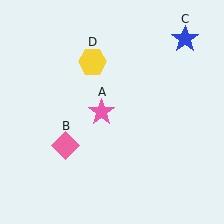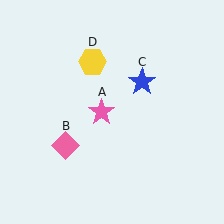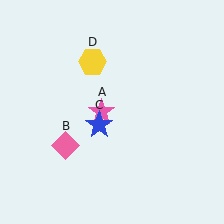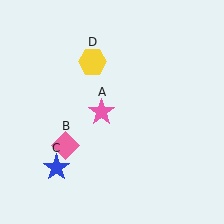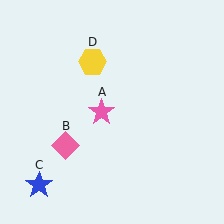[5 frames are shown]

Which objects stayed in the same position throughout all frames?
Pink star (object A) and pink diamond (object B) and yellow hexagon (object D) remained stationary.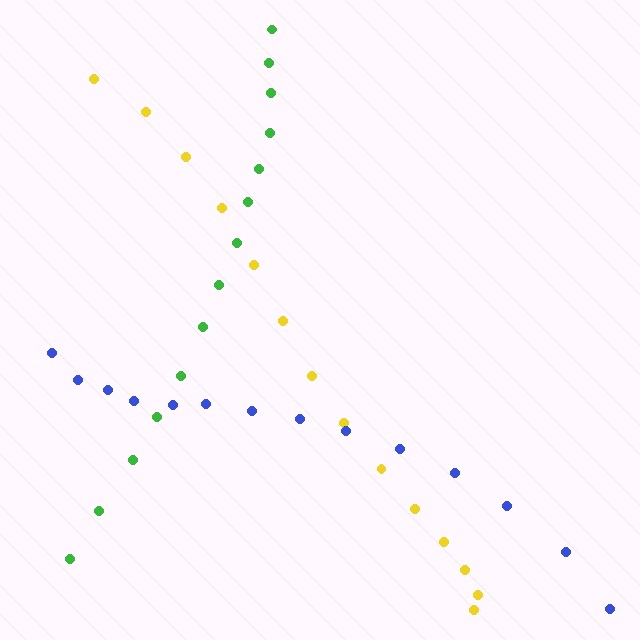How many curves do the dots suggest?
There are 3 distinct paths.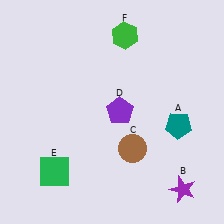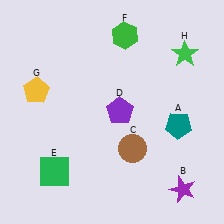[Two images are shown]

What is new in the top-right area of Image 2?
A green star (H) was added in the top-right area of Image 2.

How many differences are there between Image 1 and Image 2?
There are 2 differences between the two images.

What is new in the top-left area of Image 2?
A yellow pentagon (G) was added in the top-left area of Image 2.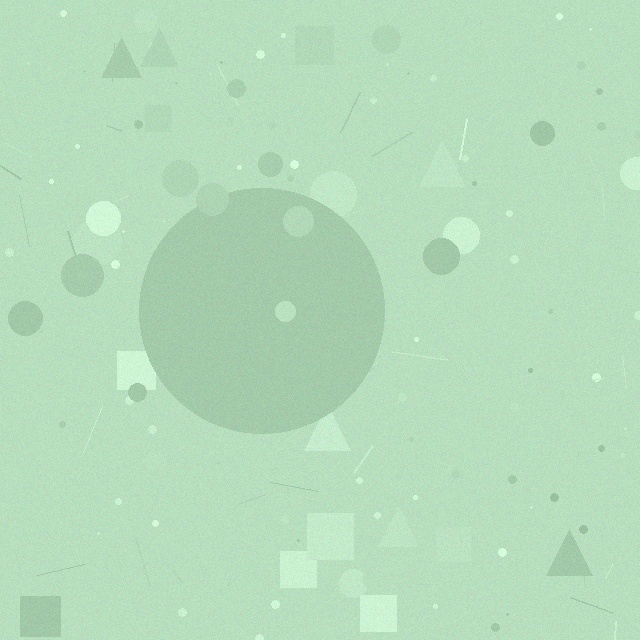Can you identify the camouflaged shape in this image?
The camouflaged shape is a circle.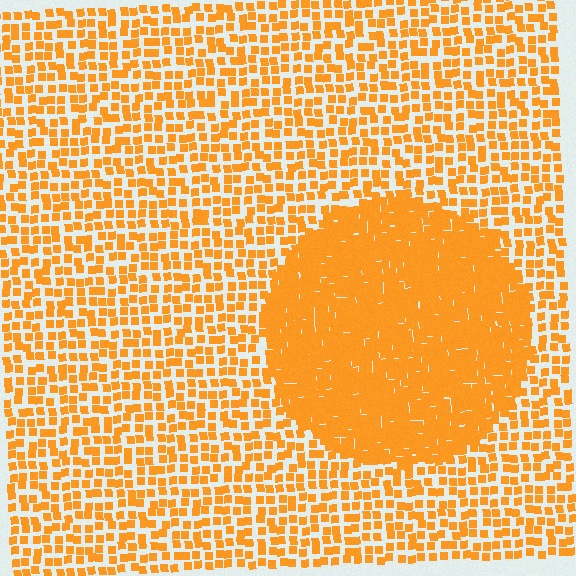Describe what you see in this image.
The image contains small orange elements arranged at two different densities. A circle-shaped region is visible where the elements are more densely packed than the surrounding area.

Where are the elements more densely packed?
The elements are more densely packed inside the circle boundary.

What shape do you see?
I see a circle.